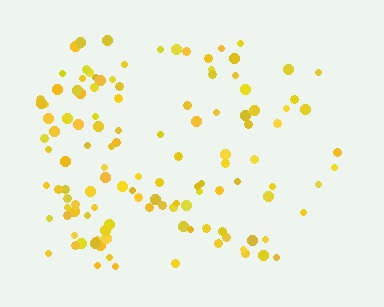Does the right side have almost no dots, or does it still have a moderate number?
Still a moderate number, just noticeably fewer than the left.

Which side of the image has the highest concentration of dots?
The left.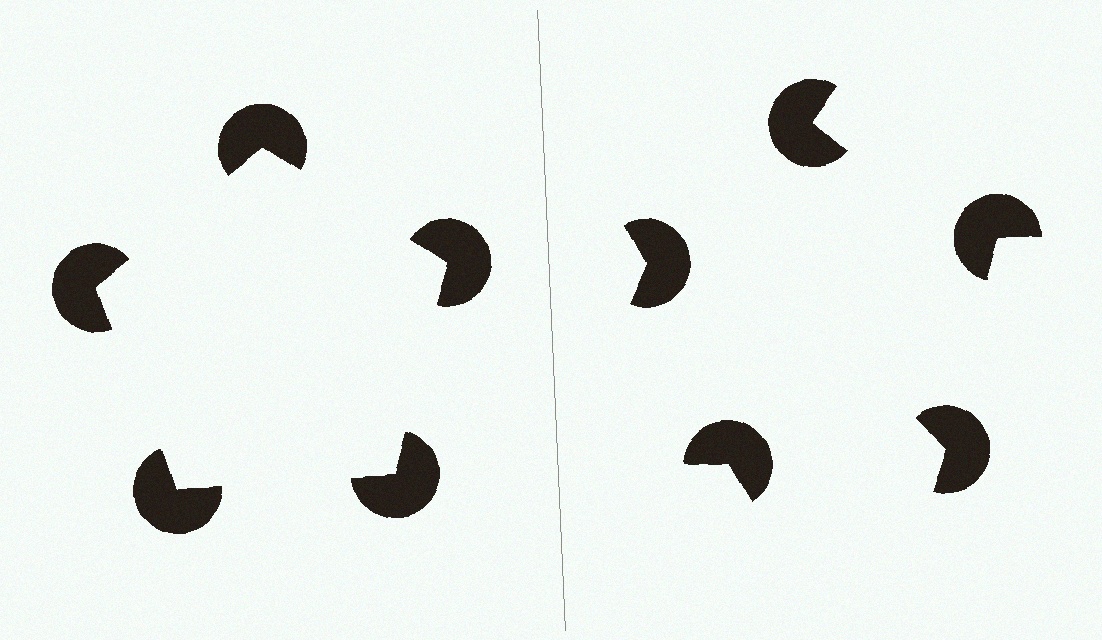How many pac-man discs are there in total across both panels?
10 — 5 on each side.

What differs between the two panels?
The pac-man discs are positioned identically on both sides; only the wedge orientations differ. On the left they align to a pentagon; on the right they are misaligned.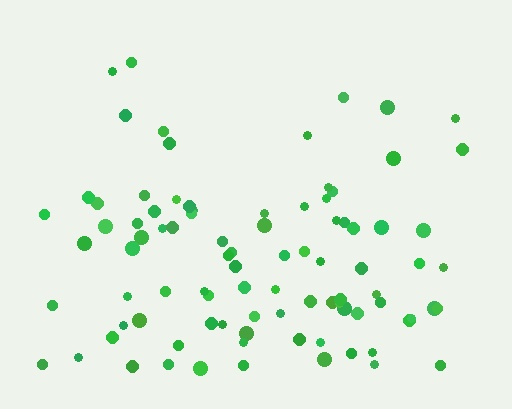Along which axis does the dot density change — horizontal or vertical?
Vertical.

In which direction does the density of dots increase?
From top to bottom, with the bottom side densest.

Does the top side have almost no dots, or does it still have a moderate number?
Still a moderate number, just noticeably fewer than the bottom.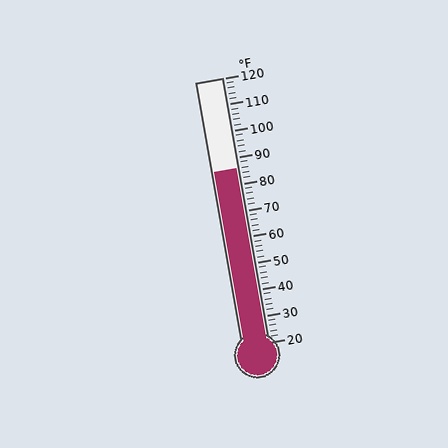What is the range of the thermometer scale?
The thermometer scale ranges from 20°F to 120°F.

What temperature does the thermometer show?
The thermometer shows approximately 86°F.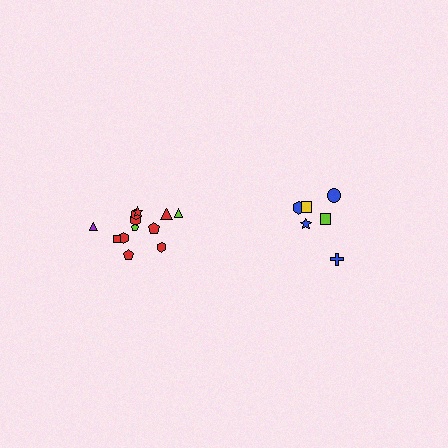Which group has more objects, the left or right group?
The left group.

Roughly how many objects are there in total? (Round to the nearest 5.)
Roughly 20 objects in total.